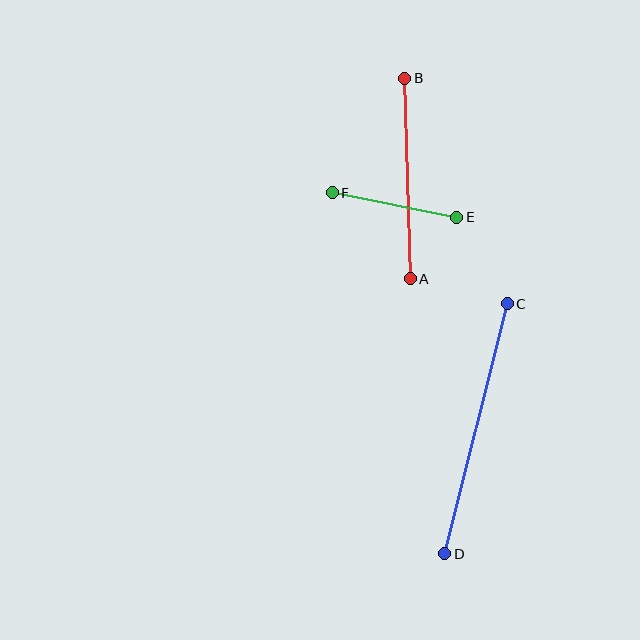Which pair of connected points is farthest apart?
Points C and D are farthest apart.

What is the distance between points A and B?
The distance is approximately 201 pixels.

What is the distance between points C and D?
The distance is approximately 258 pixels.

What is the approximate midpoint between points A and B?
The midpoint is at approximately (408, 178) pixels.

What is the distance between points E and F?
The distance is approximately 127 pixels.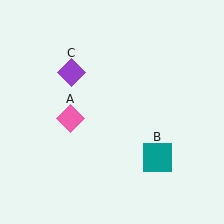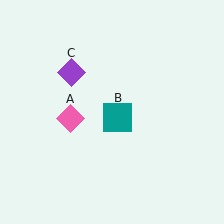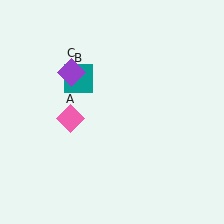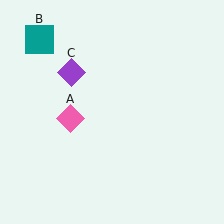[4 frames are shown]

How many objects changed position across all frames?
1 object changed position: teal square (object B).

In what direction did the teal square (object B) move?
The teal square (object B) moved up and to the left.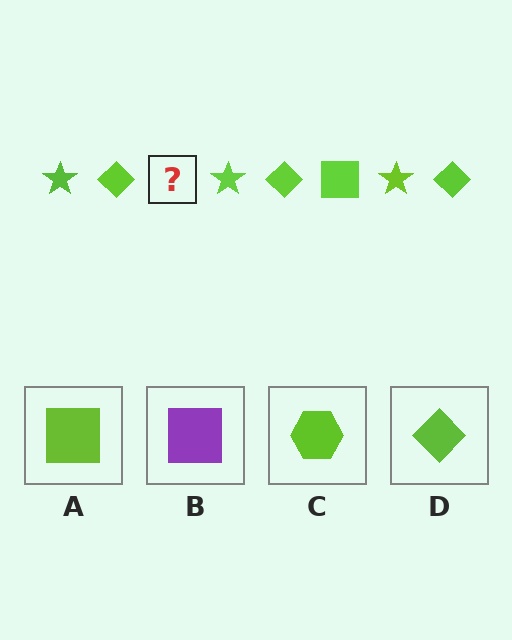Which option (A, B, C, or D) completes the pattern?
A.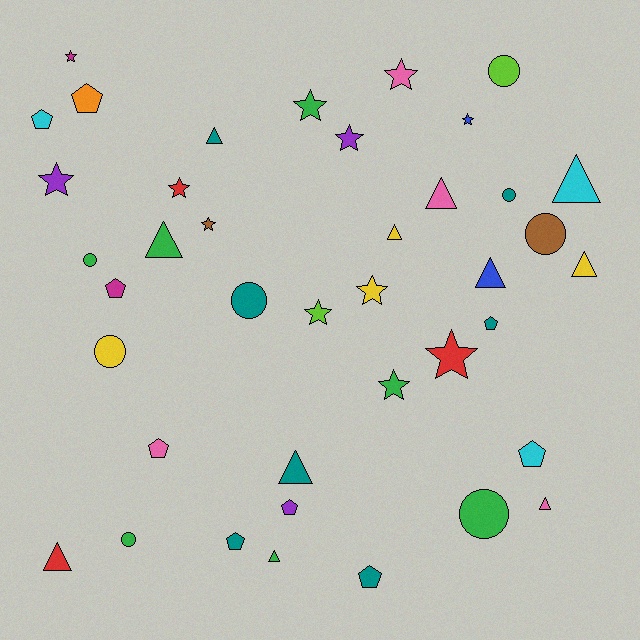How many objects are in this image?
There are 40 objects.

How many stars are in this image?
There are 12 stars.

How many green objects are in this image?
There are 7 green objects.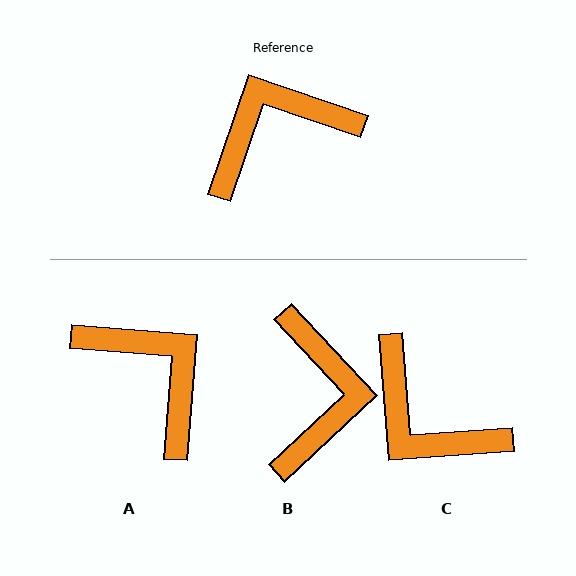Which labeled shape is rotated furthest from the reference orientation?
B, about 118 degrees away.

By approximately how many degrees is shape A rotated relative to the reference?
Approximately 76 degrees clockwise.